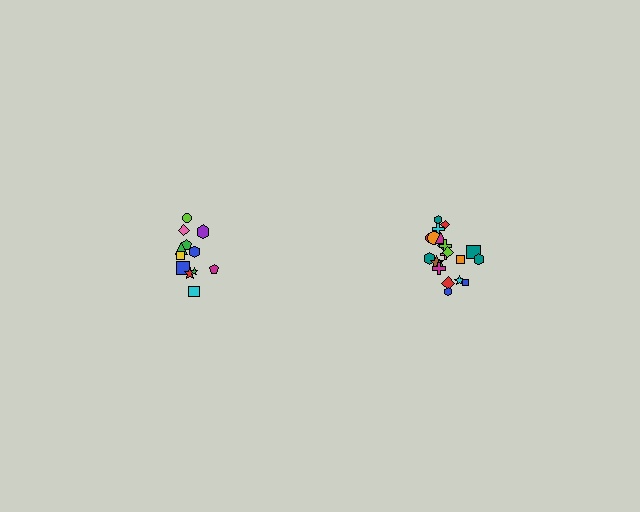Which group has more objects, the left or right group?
The right group.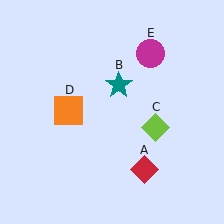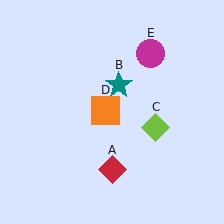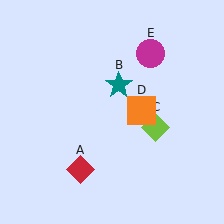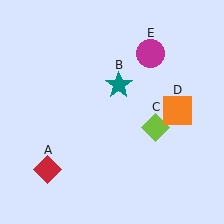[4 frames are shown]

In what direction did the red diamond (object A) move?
The red diamond (object A) moved left.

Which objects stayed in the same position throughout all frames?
Teal star (object B) and lime diamond (object C) and magenta circle (object E) remained stationary.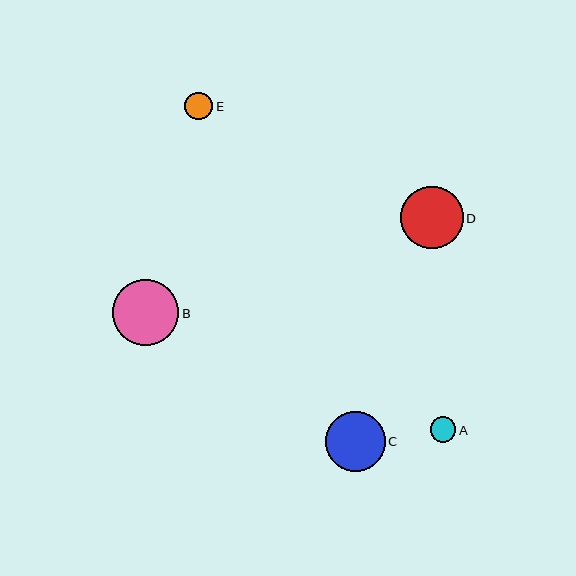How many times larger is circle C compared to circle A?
Circle C is approximately 2.4 times the size of circle A.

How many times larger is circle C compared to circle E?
Circle C is approximately 2.2 times the size of circle E.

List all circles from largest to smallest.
From largest to smallest: B, D, C, E, A.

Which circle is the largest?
Circle B is the largest with a size of approximately 66 pixels.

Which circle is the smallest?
Circle A is the smallest with a size of approximately 25 pixels.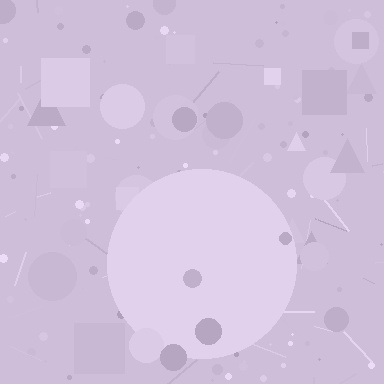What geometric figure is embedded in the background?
A circle is embedded in the background.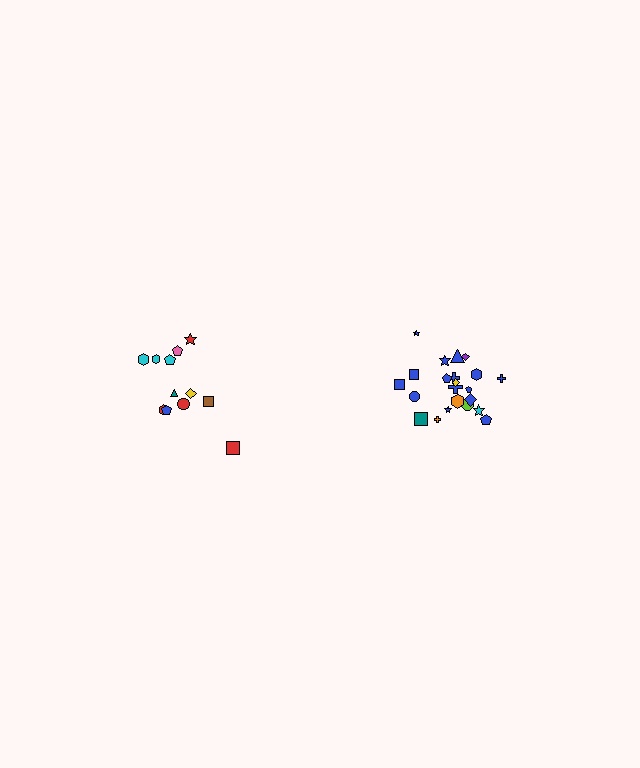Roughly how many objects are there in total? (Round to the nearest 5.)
Roughly 35 objects in total.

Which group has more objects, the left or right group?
The right group.